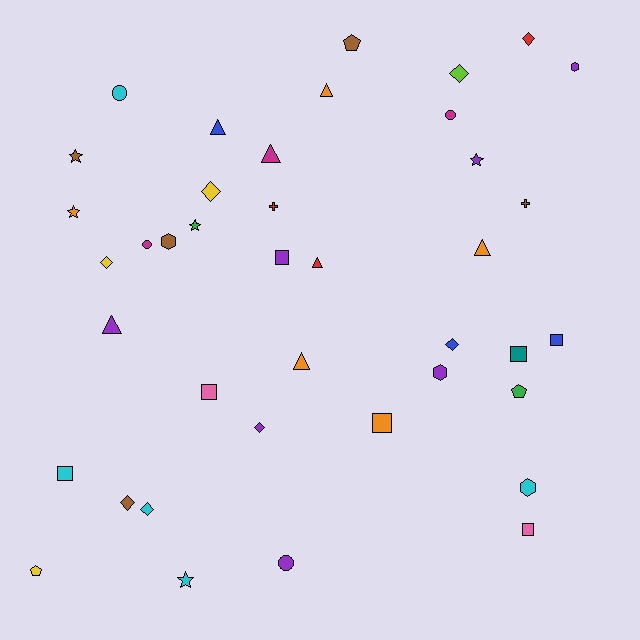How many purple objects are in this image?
There are 7 purple objects.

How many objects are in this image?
There are 40 objects.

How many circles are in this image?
There are 4 circles.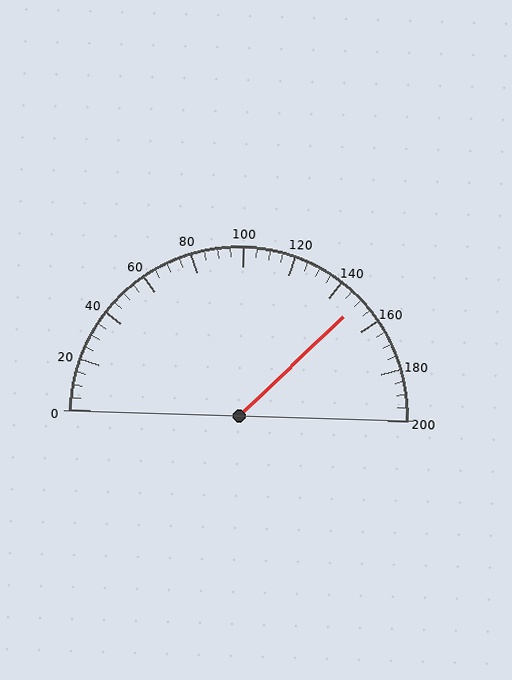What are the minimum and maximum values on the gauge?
The gauge ranges from 0 to 200.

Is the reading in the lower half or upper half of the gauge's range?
The reading is in the upper half of the range (0 to 200).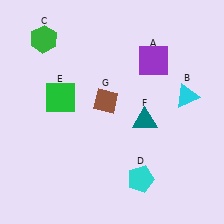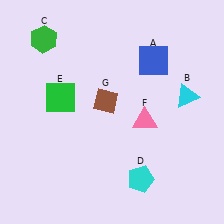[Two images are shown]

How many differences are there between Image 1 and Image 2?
There are 2 differences between the two images.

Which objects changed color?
A changed from purple to blue. F changed from teal to pink.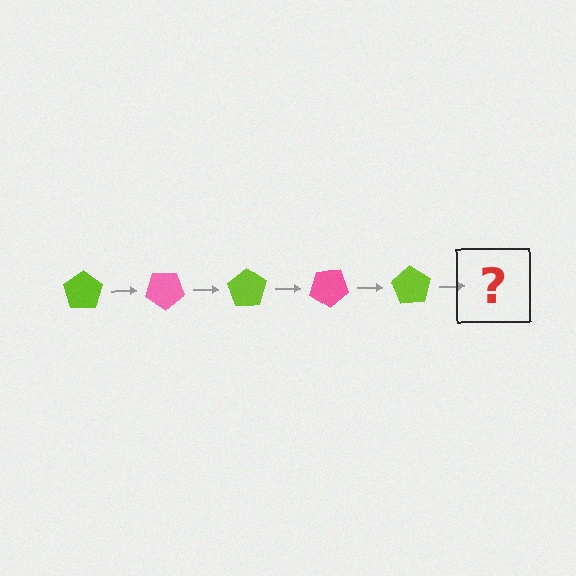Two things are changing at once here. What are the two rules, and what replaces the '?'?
The two rules are that it rotates 35 degrees each step and the color cycles through lime and pink. The '?' should be a pink pentagon, rotated 175 degrees from the start.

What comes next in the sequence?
The next element should be a pink pentagon, rotated 175 degrees from the start.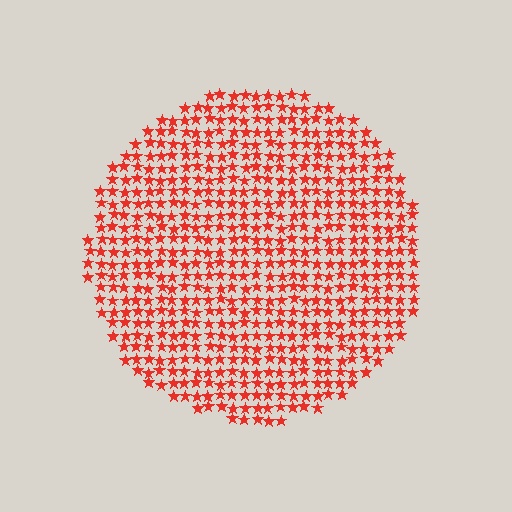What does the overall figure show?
The overall figure shows a circle.